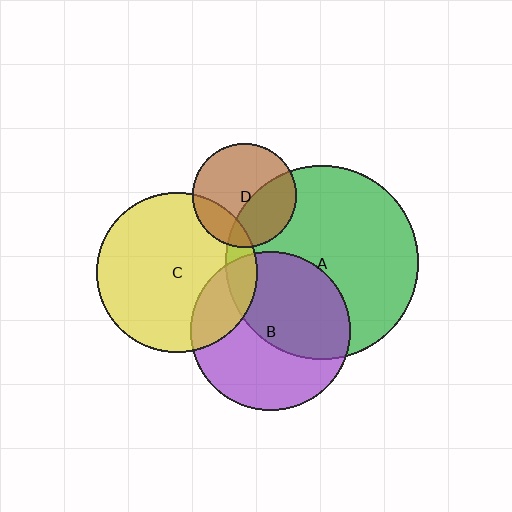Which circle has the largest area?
Circle A (green).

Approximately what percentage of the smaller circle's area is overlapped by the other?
Approximately 10%.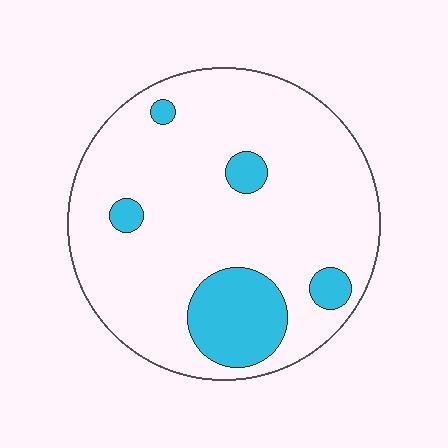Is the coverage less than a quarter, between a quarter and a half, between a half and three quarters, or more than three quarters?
Less than a quarter.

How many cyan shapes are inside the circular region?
5.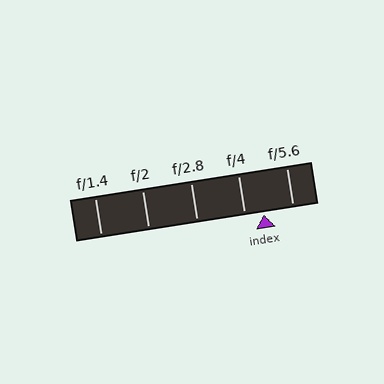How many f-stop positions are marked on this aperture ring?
There are 5 f-stop positions marked.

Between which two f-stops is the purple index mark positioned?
The index mark is between f/4 and f/5.6.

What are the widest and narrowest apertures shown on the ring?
The widest aperture shown is f/1.4 and the narrowest is f/5.6.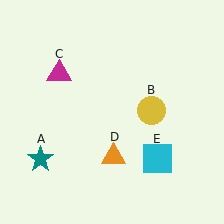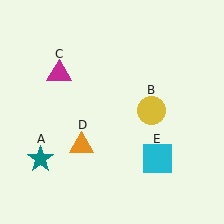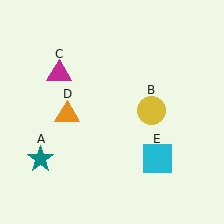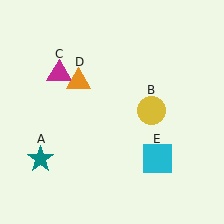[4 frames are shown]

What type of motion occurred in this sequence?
The orange triangle (object D) rotated clockwise around the center of the scene.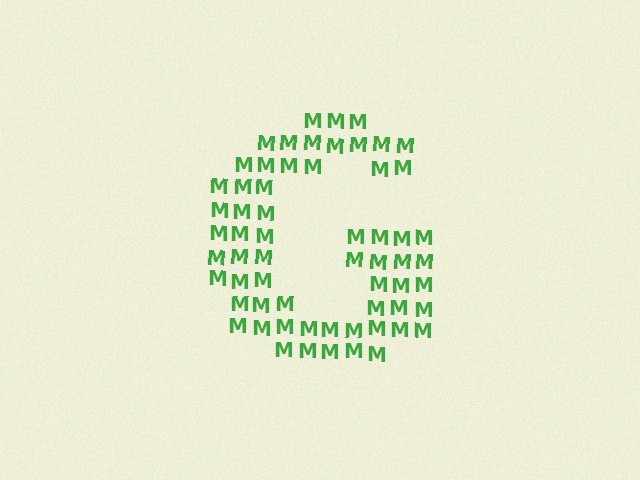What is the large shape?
The large shape is the letter G.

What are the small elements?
The small elements are letter M's.